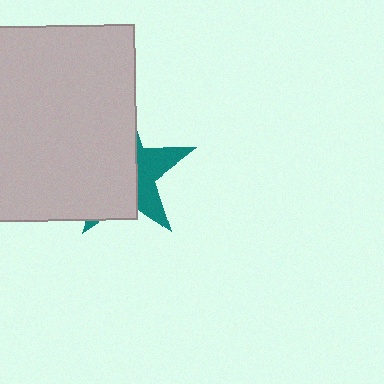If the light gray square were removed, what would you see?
You would see the complete teal star.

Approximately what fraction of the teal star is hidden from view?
Roughly 65% of the teal star is hidden behind the light gray square.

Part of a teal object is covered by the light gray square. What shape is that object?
It is a star.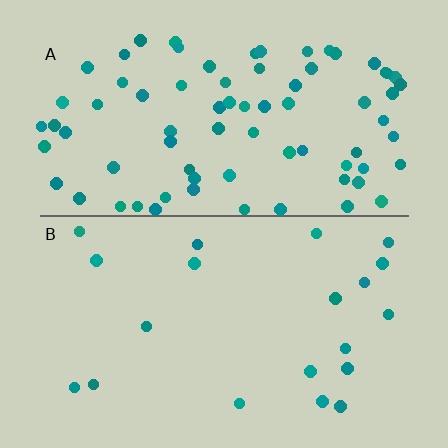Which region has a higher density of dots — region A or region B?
A (the top).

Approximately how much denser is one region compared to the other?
Approximately 3.8× — region A over region B.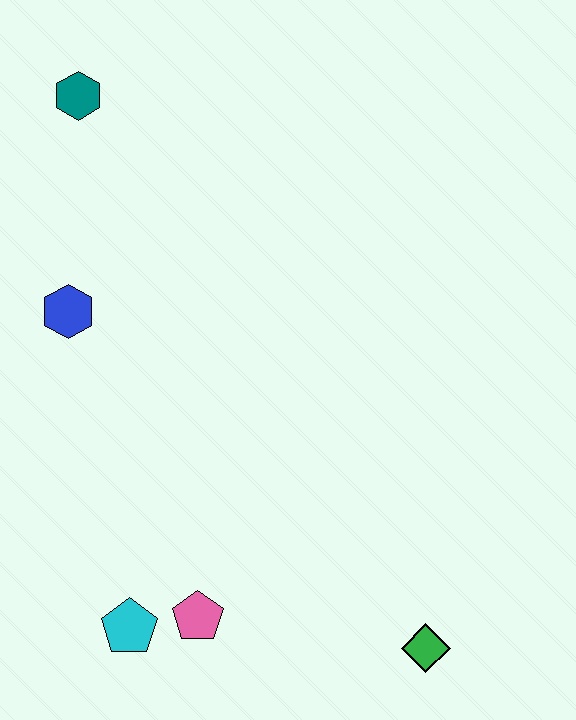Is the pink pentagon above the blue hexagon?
No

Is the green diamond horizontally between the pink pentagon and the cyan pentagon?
No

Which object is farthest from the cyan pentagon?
The teal hexagon is farthest from the cyan pentagon.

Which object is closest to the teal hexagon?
The blue hexagon is closest to the teal hexagon.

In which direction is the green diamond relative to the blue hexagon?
The green diamond is to the right of the blue hexagon.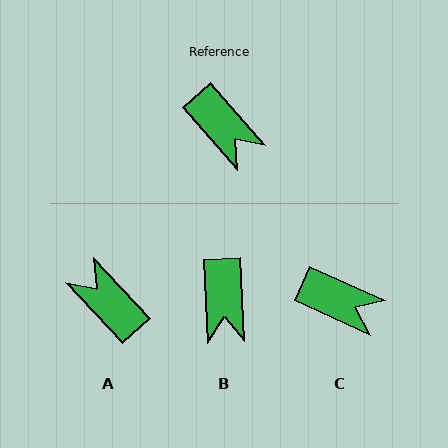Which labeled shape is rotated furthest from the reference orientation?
A, about 178 degrees away.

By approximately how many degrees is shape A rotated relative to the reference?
Approximately 178 degrees clockwise.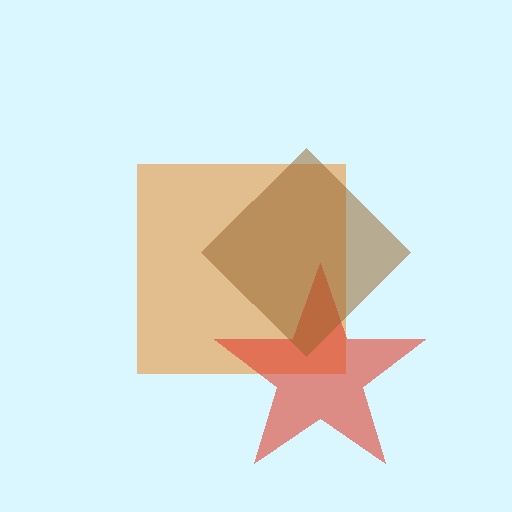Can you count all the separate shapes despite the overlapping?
Yes, there are 3 separate shapes.